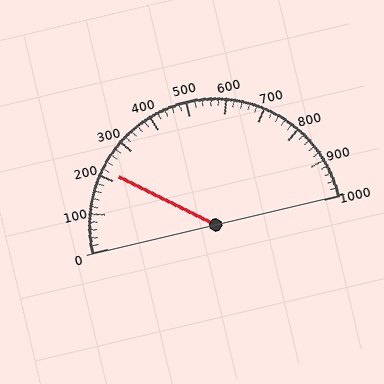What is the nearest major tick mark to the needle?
The nearest major tick mark is 200.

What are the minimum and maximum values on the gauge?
The gauge ranges from 0 to 1000.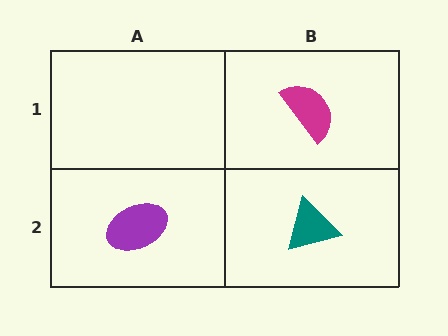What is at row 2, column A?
A purple ellipse.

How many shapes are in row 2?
2 shapes.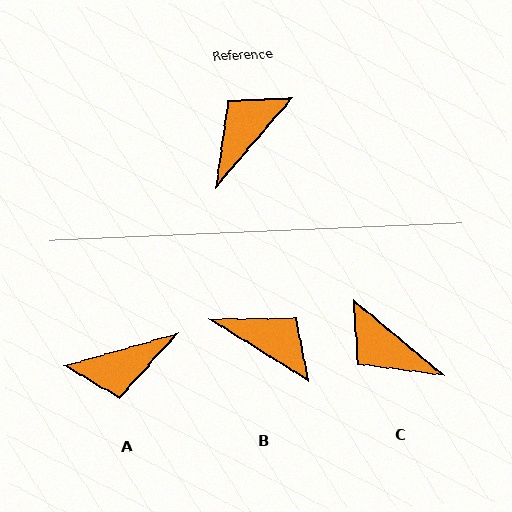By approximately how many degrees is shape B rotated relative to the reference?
Approximately 82 degrees clockwise.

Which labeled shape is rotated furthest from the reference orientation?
A, about 147 degrees away.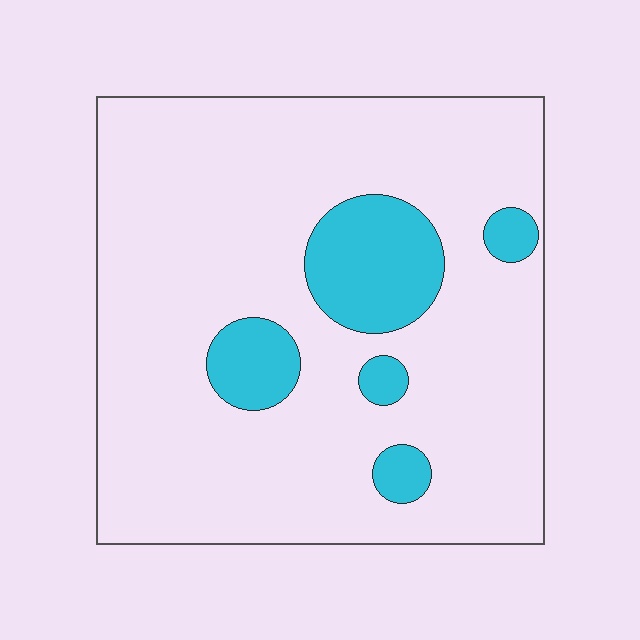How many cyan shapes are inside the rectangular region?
5.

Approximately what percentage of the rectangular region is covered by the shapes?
Approximately 15%.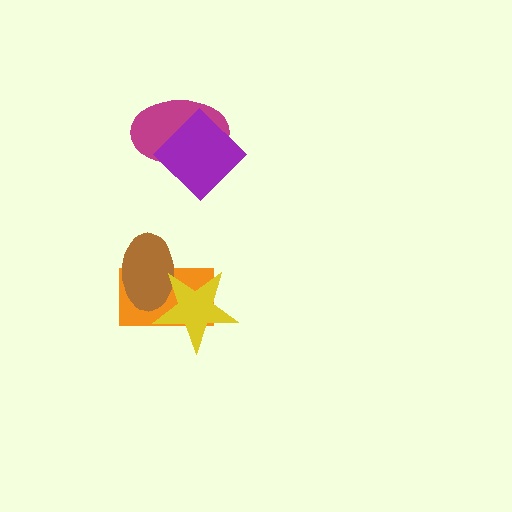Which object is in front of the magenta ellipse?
The purple diamond is in front of the magenta ellipse.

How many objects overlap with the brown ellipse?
2 objects overlap with the brown ellipse.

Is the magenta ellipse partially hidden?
Yes, it is partially covered by another shape.